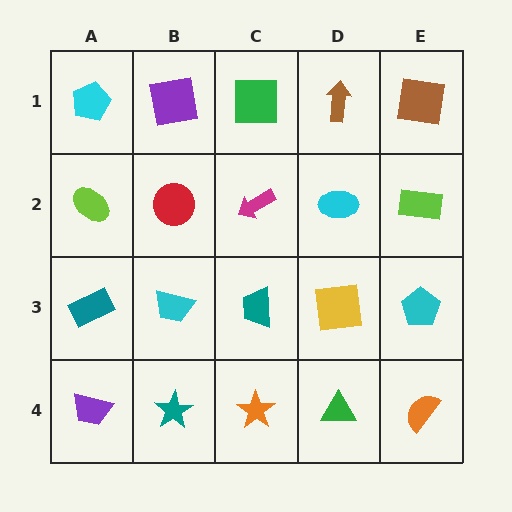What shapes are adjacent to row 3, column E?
A lime rectangle (row 2, column E), an orange semicircle (row 4, column E), a yellow square (row 3, column D).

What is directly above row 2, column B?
A purple square.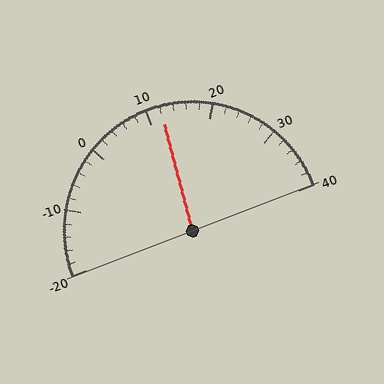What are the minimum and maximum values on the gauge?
The gauge ranges from -20 to 40.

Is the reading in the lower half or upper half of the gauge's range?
The reading is in the upper half of the range (-20 to 40).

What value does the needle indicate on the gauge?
The needle indicates approximately 12.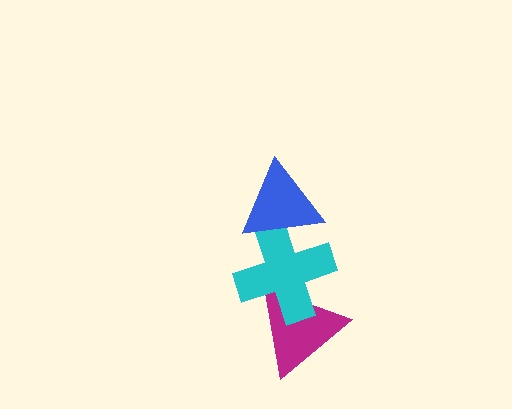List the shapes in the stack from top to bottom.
From top to bottom: the blue triangle, the cyan cross, the magenta triangle.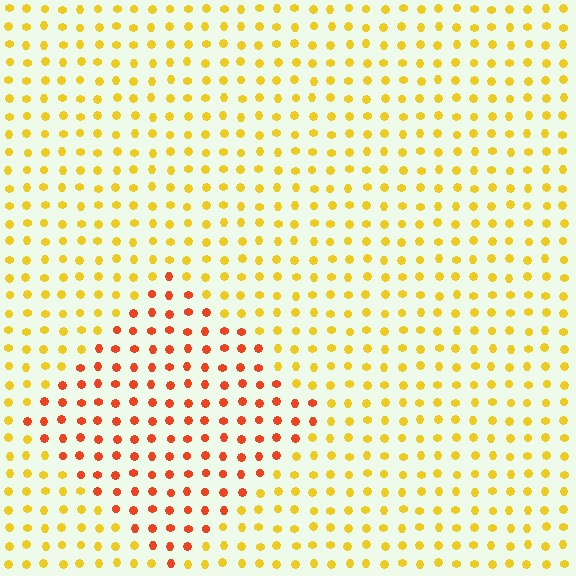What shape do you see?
I see a diamond.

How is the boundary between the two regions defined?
The boundary is defined purely by a slight shift in hue (about 40 degrees). Spacing, size, and orientation are identical on both sides.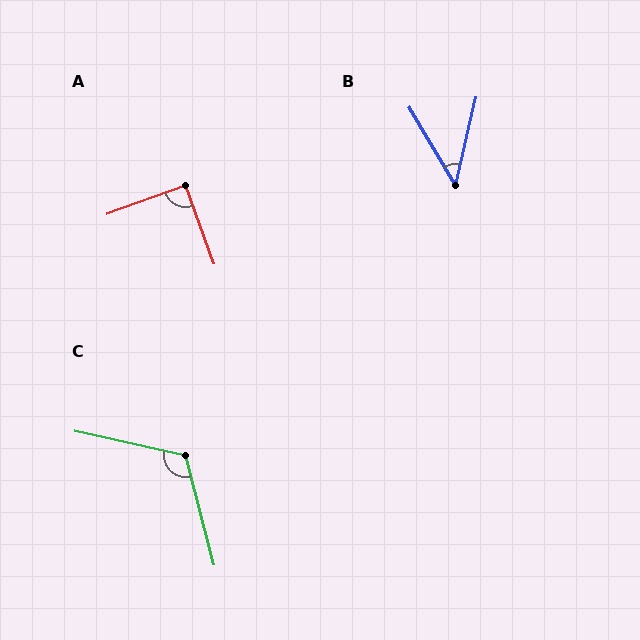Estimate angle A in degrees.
Approximately 90 degrees.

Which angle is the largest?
C, at approximately 117 degrees.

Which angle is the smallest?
B, at approximately 44 degrees.